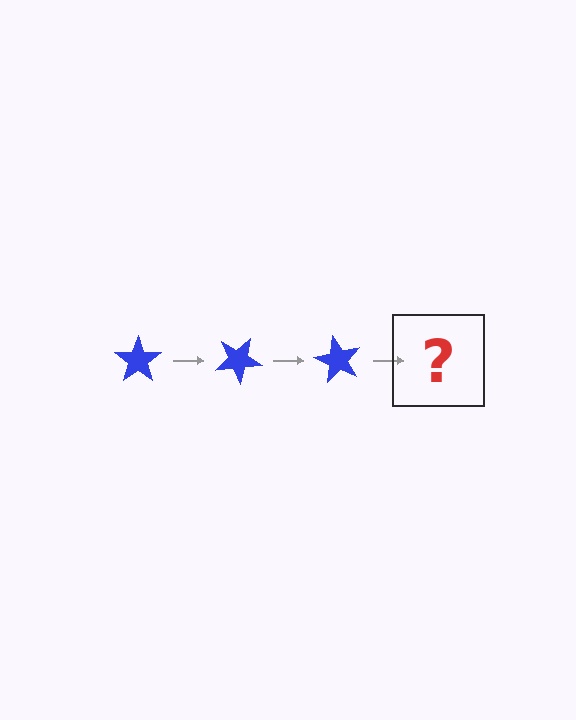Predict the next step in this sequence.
The next step is a blue star rotated 90 degrees.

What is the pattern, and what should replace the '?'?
The pattern is that the star rotates 30 degrees each step. The '?' should be a blue star rotated 90 degrees.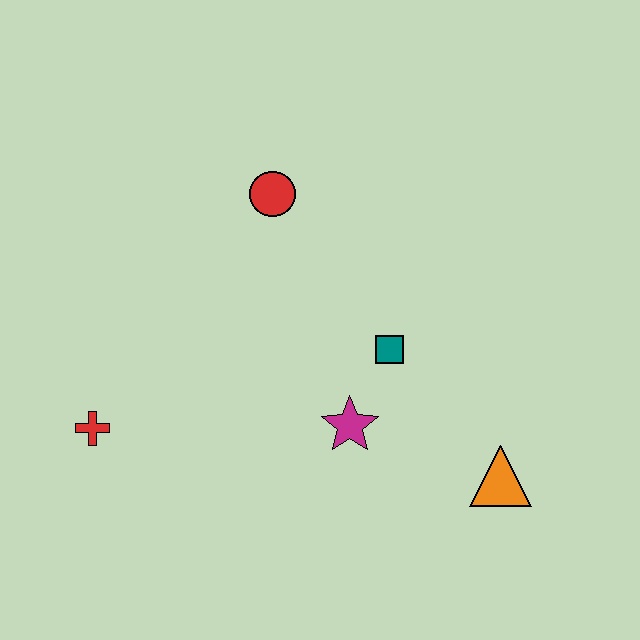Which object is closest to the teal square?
The magenta star is closest to the teal square.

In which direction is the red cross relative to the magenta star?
The red cross is to the left of the magenta star.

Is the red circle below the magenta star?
No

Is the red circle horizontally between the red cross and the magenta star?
Yes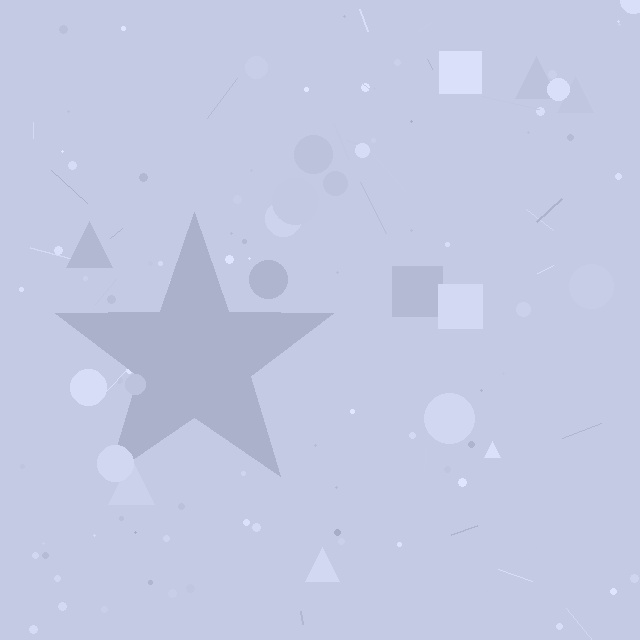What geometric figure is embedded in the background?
A star is embedded in the background.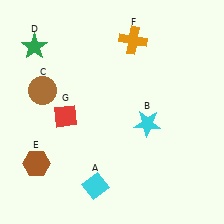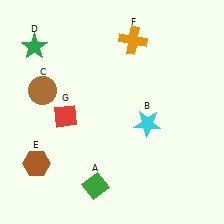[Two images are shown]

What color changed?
The diamond (A) changed from cyan in Image 1 to green in Image 2.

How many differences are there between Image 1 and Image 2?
There is 1 difference between the two images.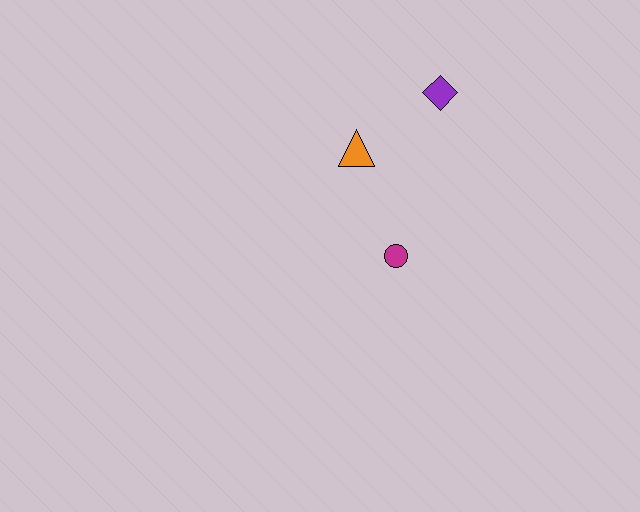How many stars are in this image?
There are no stars.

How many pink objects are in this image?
There are no pink objects.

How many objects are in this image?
There are 3 objects.